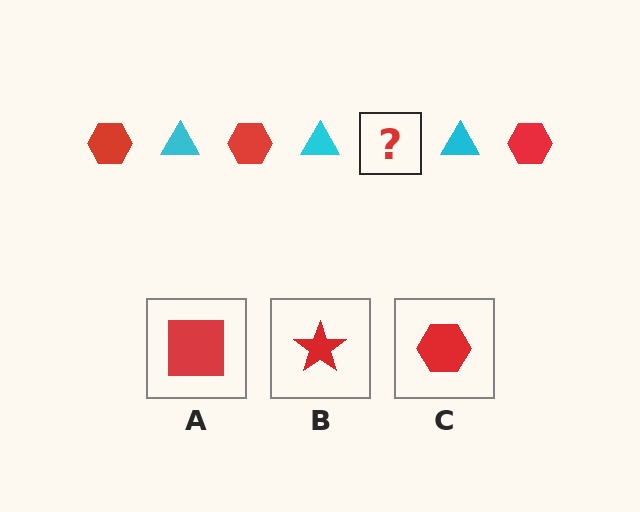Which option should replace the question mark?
Option C.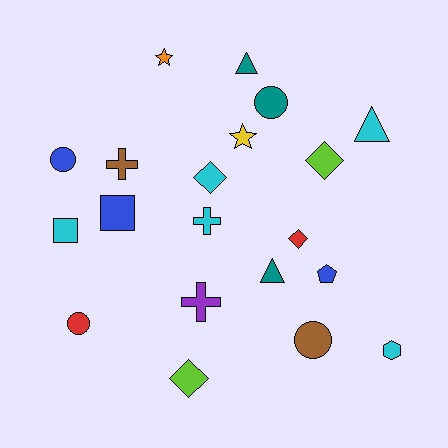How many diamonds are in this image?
There are 4 diamonds.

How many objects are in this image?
There are 20 objects.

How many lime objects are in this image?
There are 2 lime objects.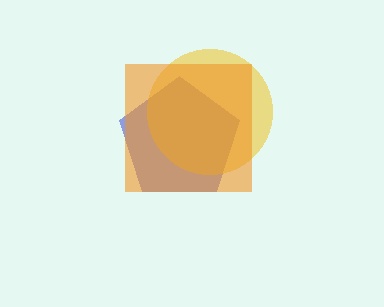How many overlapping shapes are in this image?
There are 3 overlapping shapes in the image.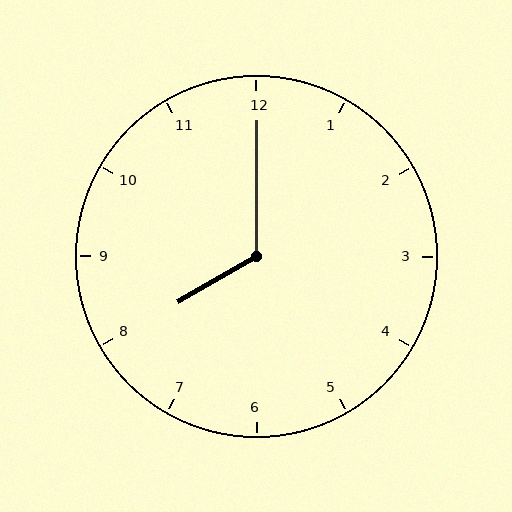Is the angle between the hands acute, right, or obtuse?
It is obtuse.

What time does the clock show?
8:00.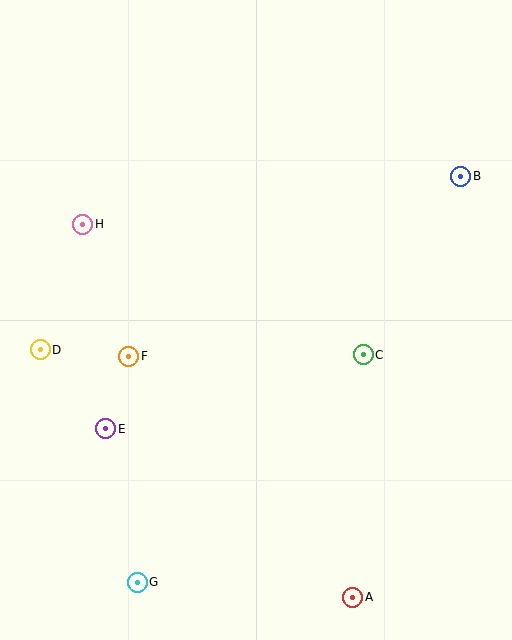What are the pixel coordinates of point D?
Point D is at (40, 350).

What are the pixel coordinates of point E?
Point E is at (106, 429).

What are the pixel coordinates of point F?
Point F is at (129, 356).